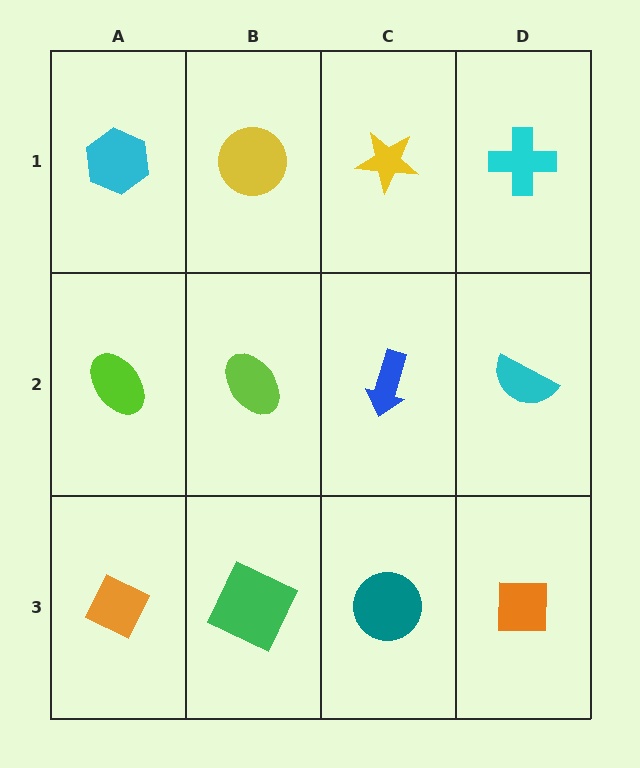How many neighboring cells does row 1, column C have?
3.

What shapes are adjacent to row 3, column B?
A lime ellipse (row 2, column B), an orange diamond (row 3, column A), a teal circle (row 3, column C).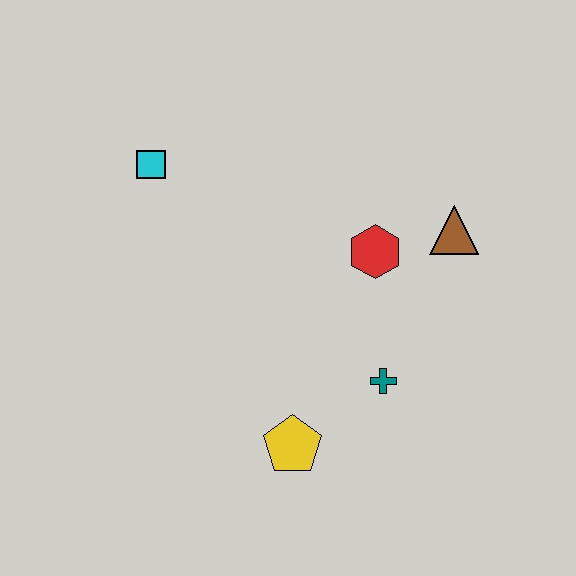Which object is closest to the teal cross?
The yellow pentagon is closest to the teal cross.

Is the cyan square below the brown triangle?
No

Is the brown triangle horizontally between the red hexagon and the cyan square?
No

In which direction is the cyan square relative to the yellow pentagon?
The cyan square is above the yellow pentagon.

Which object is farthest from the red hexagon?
The cyan square is farthest from the red hexagon.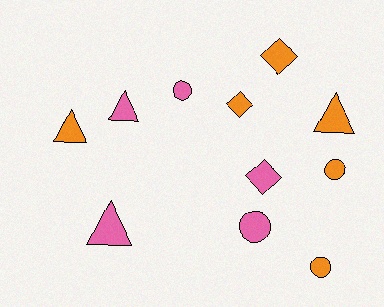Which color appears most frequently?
Orange, with 6 objects.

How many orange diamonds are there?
There are 2 orange diamonds.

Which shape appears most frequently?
Circle, with 4 objects.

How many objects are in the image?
There are 11 objects.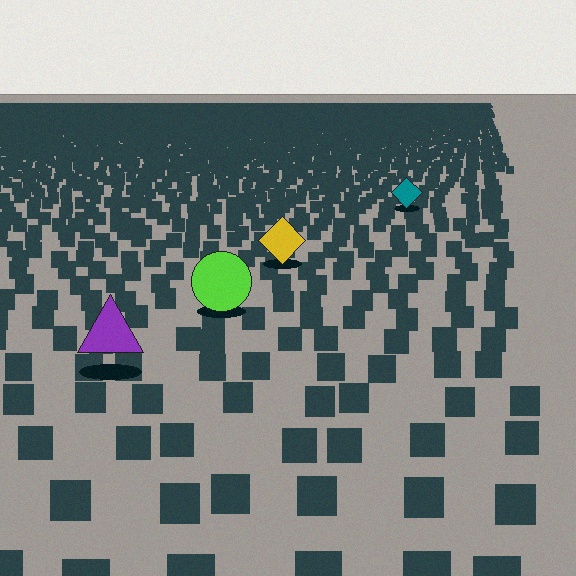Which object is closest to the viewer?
The purple triangle is closest. The texture marks near it are larger and more spread out.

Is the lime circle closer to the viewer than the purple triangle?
No. The purple triangle is closer — you can tell from the texture gradient: the ground texture is coarser near it.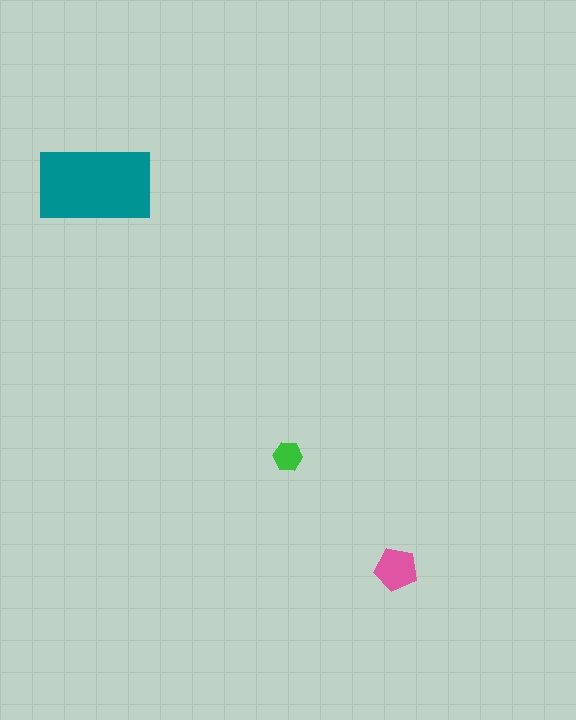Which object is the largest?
The teal rectangle.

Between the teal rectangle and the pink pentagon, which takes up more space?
The teal rectangle.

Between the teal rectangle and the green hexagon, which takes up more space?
The teal rectangle.